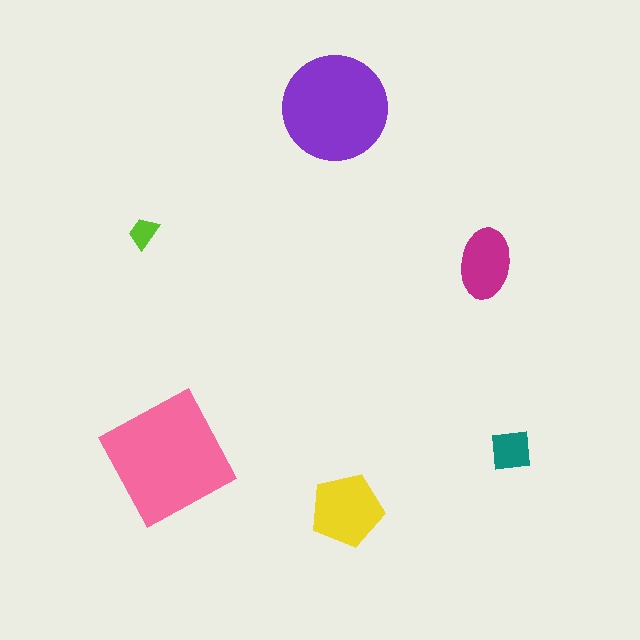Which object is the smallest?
The lime trapezoid.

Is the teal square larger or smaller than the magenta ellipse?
Smaller.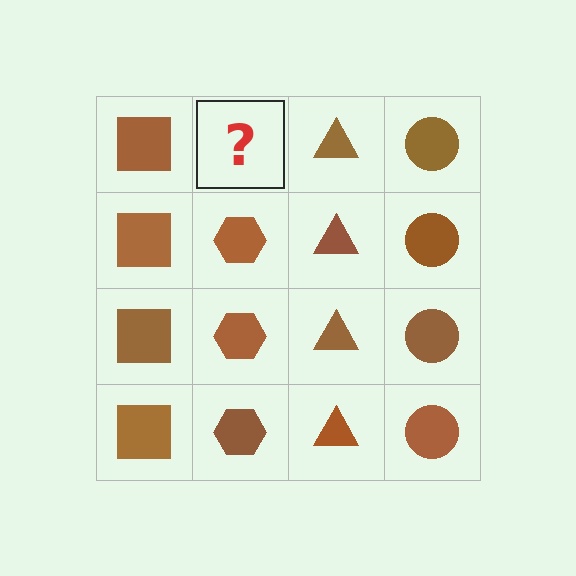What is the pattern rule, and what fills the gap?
The rule is that each column has a consistent shape. The gap should be filled with a brown hexagon.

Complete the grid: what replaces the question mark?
The question mark should be replaced with a brown hexagon.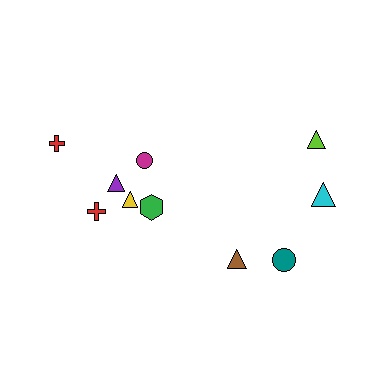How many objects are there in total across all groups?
There are 10 objects.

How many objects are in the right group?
There are 4 objects.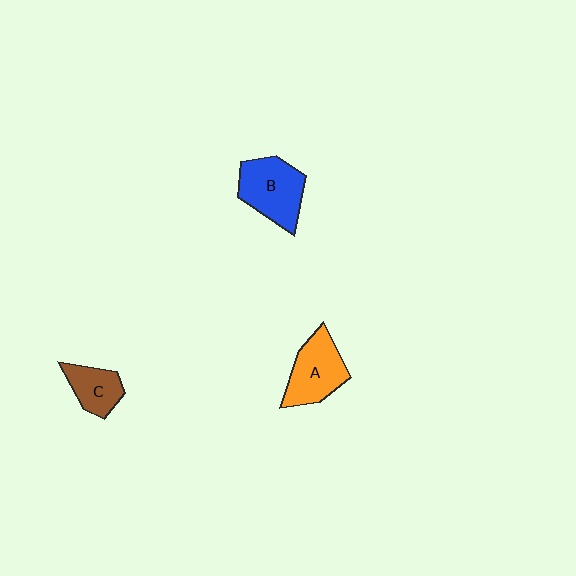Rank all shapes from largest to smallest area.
From largest to smallest: B (blue), A (orange), C (brown).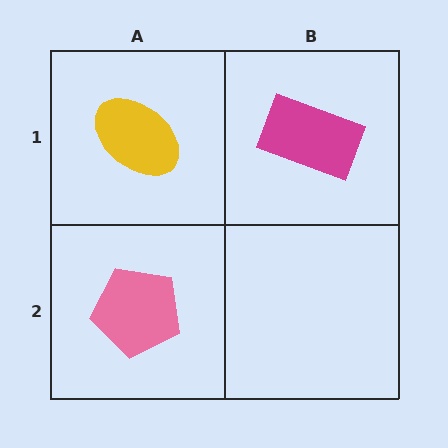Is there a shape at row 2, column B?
No, that cell is empty.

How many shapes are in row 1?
2 shapes.